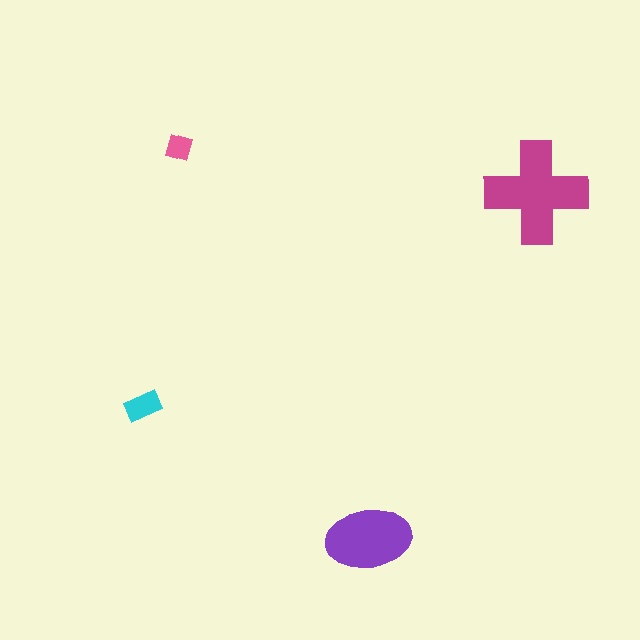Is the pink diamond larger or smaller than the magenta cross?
Smaller.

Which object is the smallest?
The pink diamond.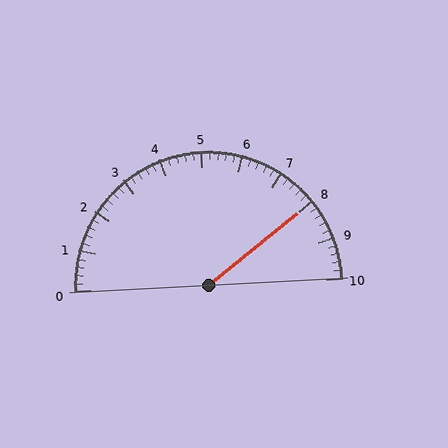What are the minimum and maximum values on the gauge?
The gauge ranges from 0 to 10.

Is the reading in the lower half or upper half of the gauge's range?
The reading is in the upper half of the range (0 to 10).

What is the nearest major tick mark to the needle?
The nearest major tick mark is 8.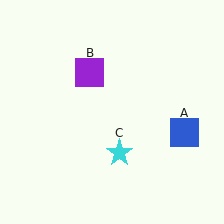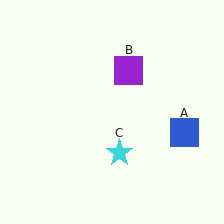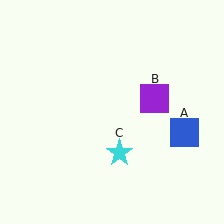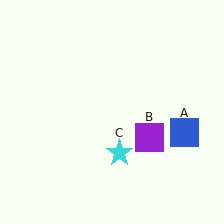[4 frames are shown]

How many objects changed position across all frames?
1 object changed position: purple square (object B).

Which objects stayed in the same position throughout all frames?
Blue square (object A) and cyan star (object C) remained stationary.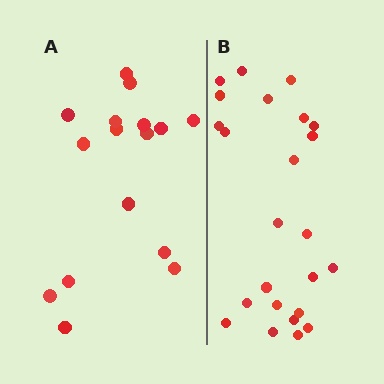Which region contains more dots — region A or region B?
Region B (the right region) has more dots.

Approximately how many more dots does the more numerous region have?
Region B has roughly 8 or so more dots than region A.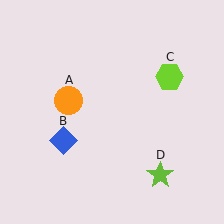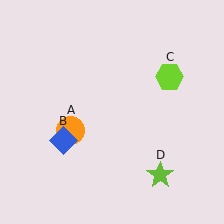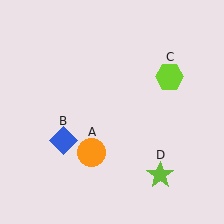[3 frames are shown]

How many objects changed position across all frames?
1 object changed position: orange circle (object A).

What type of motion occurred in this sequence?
The orange circle (object A) rotated counterclockwise around the center of the scene.